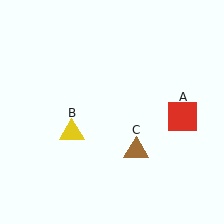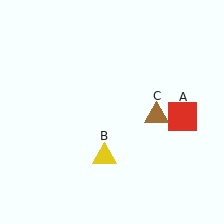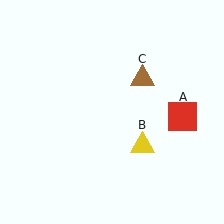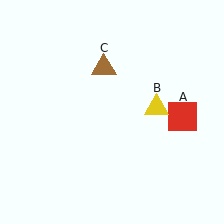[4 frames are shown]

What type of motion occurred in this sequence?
The yellow triangle (object B), brown triangle (object C) rotated counterclockwise around the center of the scene.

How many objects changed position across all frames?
2 objects changed position: yellow triangle (object B), brown triangle (object C).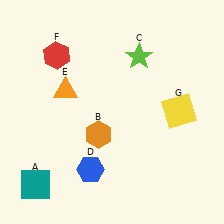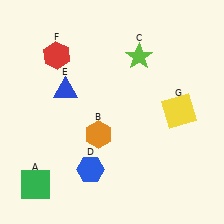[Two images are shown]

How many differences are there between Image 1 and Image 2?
There are 2 differences between the two images.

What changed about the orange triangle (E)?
In Image 1, E is orange. In Image 2, it changed to blue.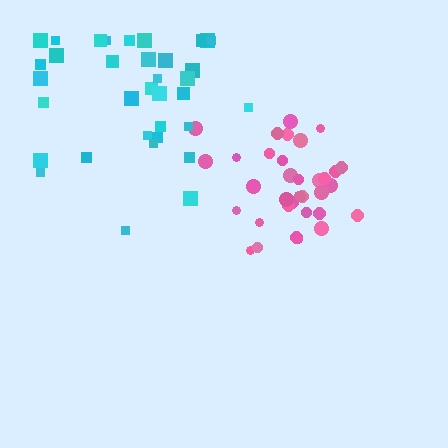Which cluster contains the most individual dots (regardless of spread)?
Pink (35).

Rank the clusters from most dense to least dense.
pink, cyan.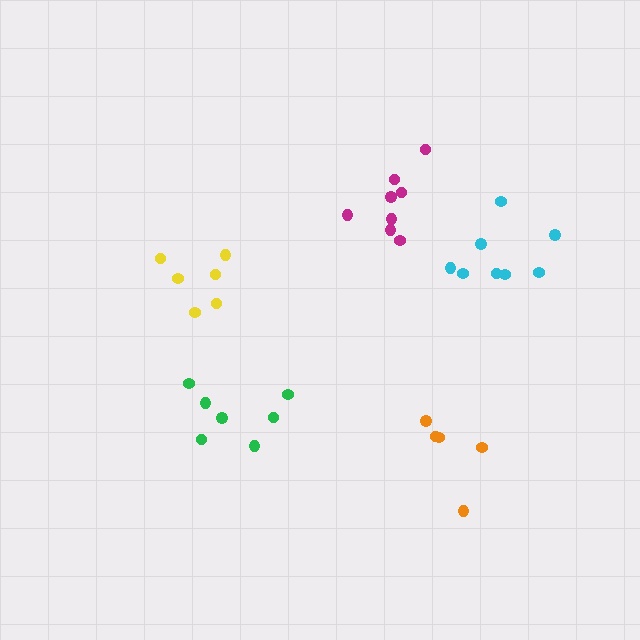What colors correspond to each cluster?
The clusters are colored: orange, cyan, magenta, yellow, green.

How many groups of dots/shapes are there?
There are 5 groups.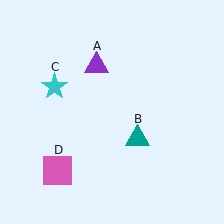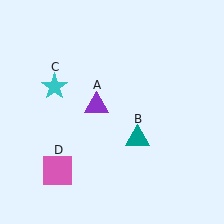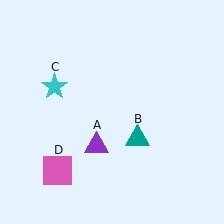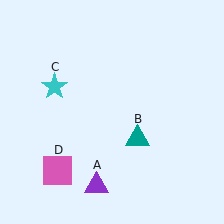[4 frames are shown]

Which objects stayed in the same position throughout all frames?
Teal triangle (object B) and cyan star (object C) and pink square (object D) remained stationary.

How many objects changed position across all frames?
1 object changed position: purple triangle (object A).